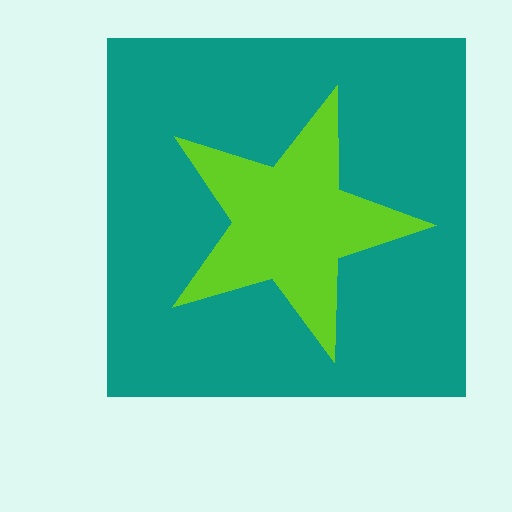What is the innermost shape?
The lime star.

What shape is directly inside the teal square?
The lime star.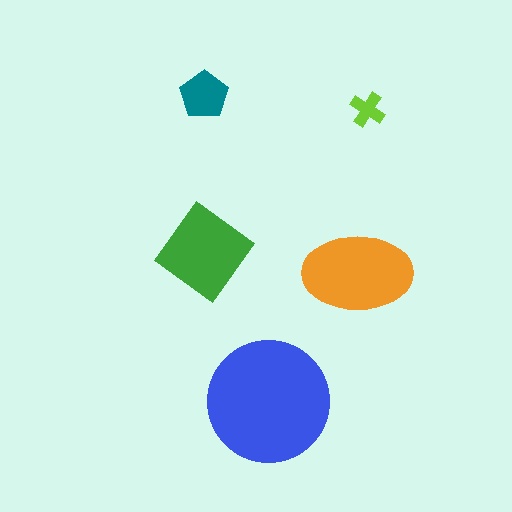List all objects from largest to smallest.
The blue circle, the orange ellipse, the green diamond, the teal pentagon, the lime cross.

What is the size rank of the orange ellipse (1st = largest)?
2nd.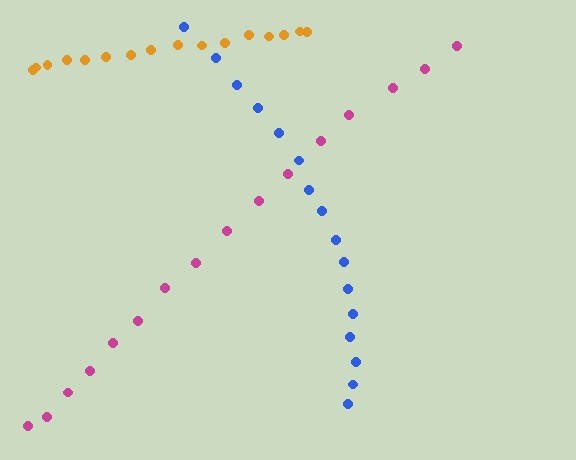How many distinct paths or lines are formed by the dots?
There are 3 distinct paths.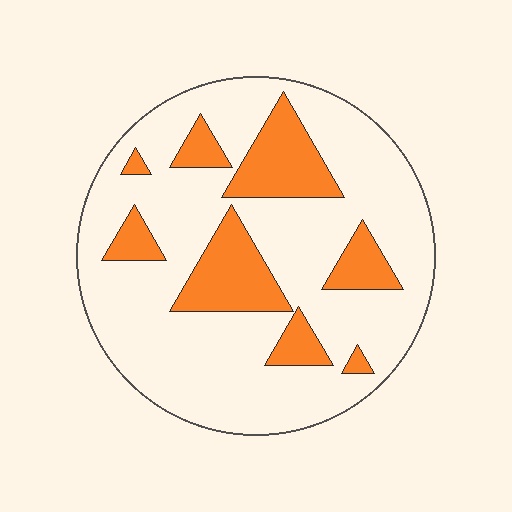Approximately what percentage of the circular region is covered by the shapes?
Approximately 25%.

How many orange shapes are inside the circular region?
8.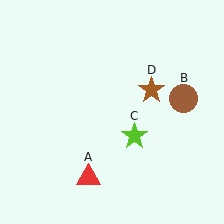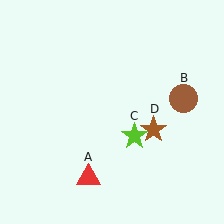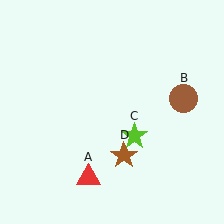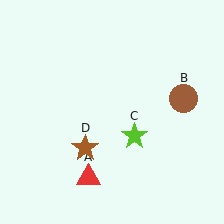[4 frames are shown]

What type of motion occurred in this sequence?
The brown star (object D) rotated clockwise around the center of the scene.